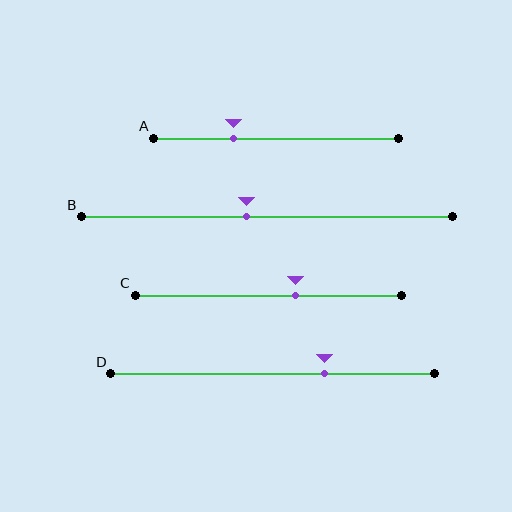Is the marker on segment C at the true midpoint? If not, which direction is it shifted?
No, the marker on segment C is shifted to the right by about 10% of the segment length.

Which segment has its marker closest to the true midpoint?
Segment B has its marker closest to the true midpoint.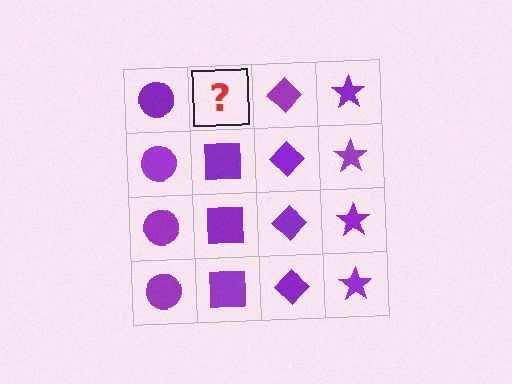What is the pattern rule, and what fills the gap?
The rule is that each column has a consistent shape. The gap should be filled with a purple square.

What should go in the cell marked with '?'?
The missing cell should contain a purple square.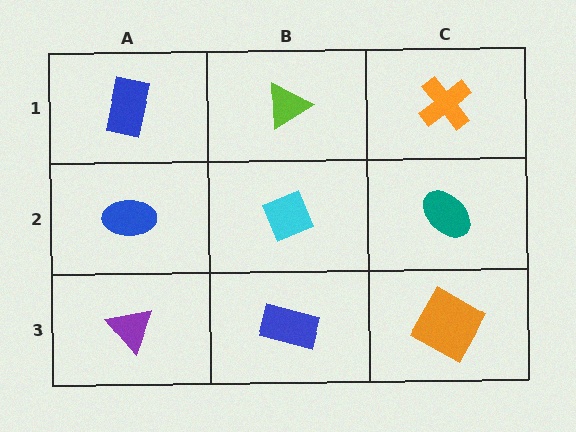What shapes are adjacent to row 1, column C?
A teal ellipse (row 2, column C), a lime triangle (row 1, column B).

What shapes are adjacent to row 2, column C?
An orange cross (row 1, column C), an orange square (row 3, column C), a cyan diamond (row 2, column B).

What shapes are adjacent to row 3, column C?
A teal ellipse (row 2, column C), a blue rectangle (row 3, column B).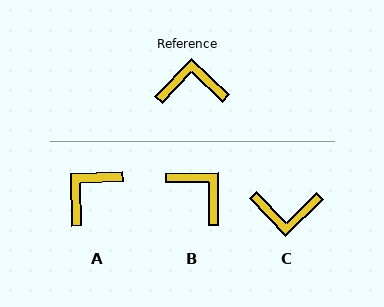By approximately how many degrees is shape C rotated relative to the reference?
Approximately 178 degrees counter-clockwise.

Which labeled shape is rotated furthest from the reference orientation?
C, about 178 degrees away.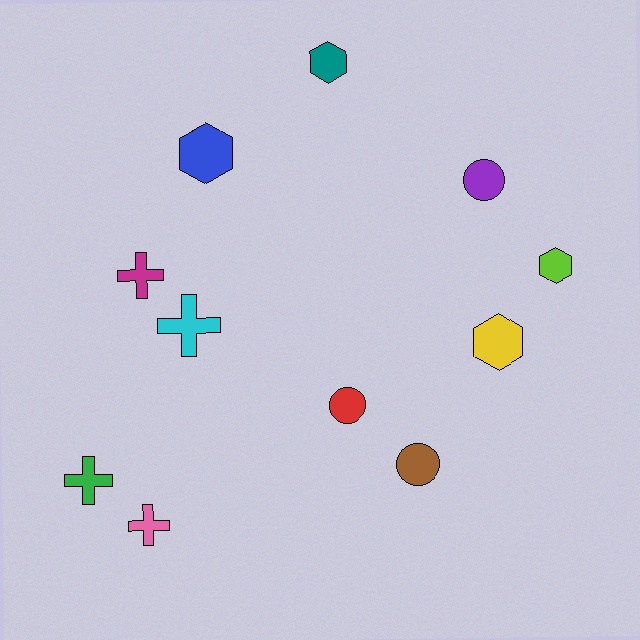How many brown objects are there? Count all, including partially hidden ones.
There is 1 brown object.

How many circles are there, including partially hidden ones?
There are 3 circles.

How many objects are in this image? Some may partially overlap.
There are 11 objects.